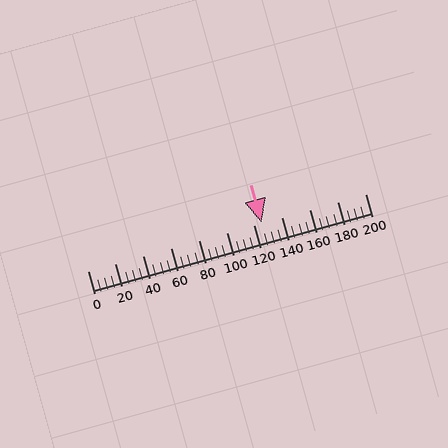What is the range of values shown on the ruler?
The ruler shows values from 0 to 200.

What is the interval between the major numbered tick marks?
The major tick marks are spaced 20 units apart.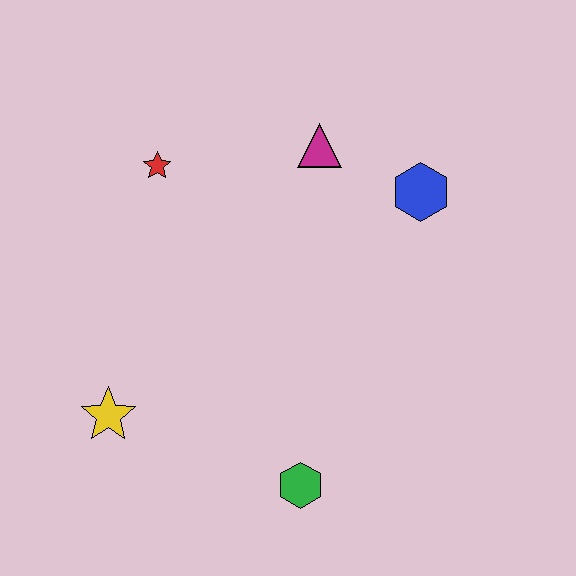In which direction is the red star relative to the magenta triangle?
The red star is to the left of the magenta triangle.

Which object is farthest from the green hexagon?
The red star is farthest from the green hexagon.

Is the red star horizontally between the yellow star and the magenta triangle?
Yes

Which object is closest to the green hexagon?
The yellow star is closest to the green hexagon.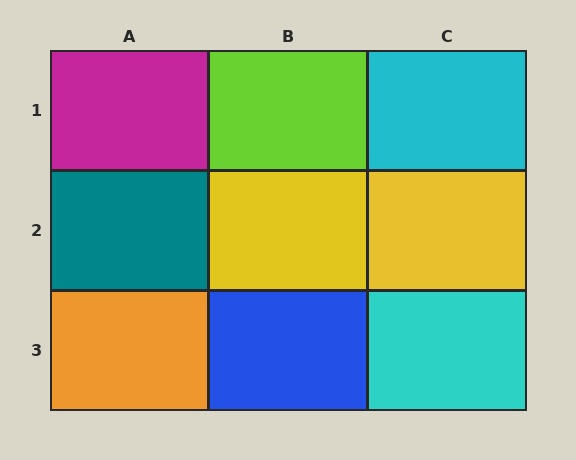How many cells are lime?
1 cell is lime.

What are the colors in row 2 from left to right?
Teal, yellow, yellow.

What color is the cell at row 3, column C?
Cyan.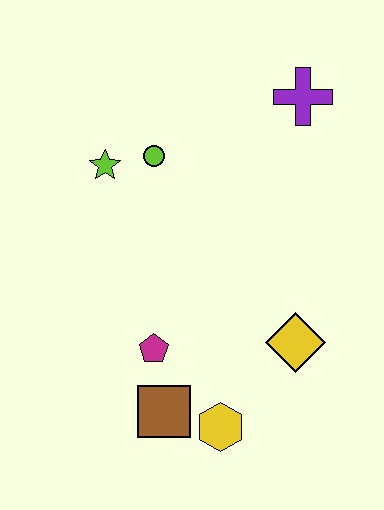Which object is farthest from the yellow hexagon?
The purple cross is farthest from the yellow hexagon.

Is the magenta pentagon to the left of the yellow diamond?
Yes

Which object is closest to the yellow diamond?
The yellow hexagon is closest to the yellow diamond.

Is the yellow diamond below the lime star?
Yes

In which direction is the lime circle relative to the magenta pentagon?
The lime circle is above the magenta pentagon.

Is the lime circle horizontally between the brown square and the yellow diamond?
No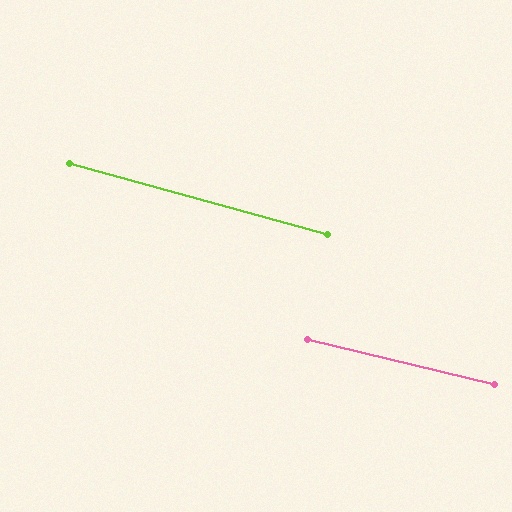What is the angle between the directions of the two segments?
Approximately 2 degrees.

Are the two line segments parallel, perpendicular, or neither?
Parallel — their directions differ by only 1.9°.